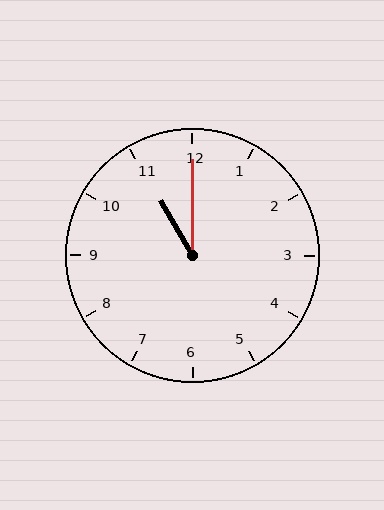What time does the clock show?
11:00.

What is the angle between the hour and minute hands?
Approximately 30 degrees.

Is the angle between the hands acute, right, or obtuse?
It is acute.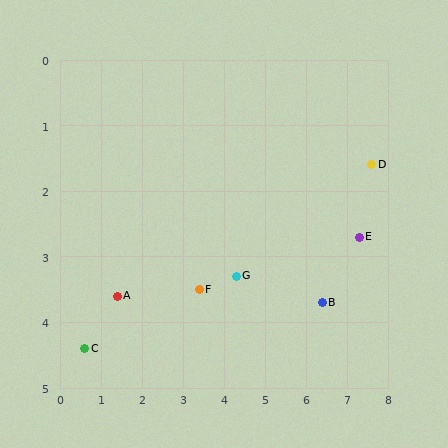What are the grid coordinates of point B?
Point B is at approximately (6.4, 3.7).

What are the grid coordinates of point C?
Point C is at approximately (0.6, 4.4).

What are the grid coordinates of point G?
Point G is at approximately (4.3, 3.3).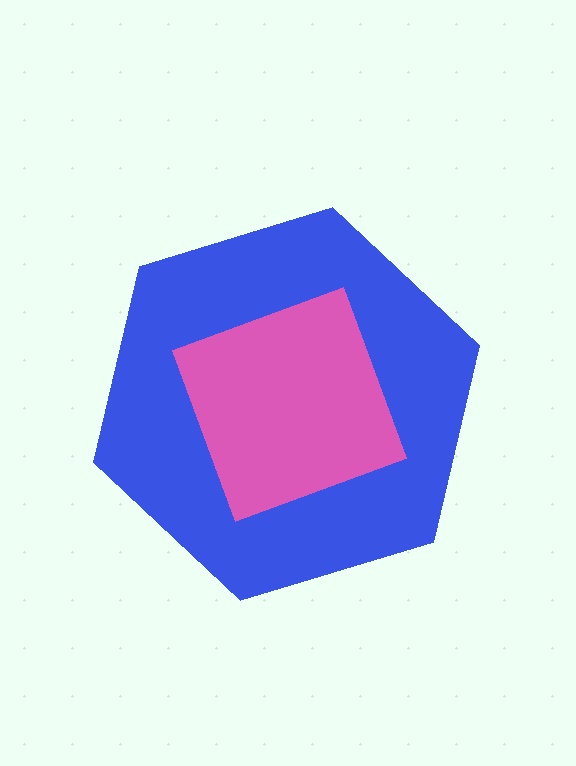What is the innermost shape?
The pink diamond.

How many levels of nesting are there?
2.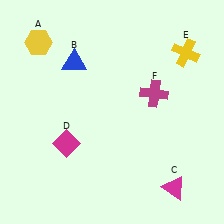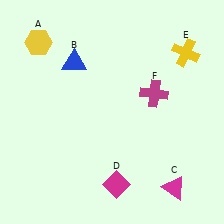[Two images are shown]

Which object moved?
The magenta diamond (D) moved right.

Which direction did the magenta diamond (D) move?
The magenta diamond (D) moved right.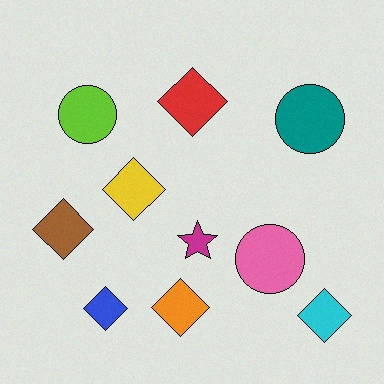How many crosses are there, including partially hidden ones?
There are no crosses.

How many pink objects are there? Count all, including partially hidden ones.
There is 1 pink object.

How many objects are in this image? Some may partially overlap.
There are 10 objects.